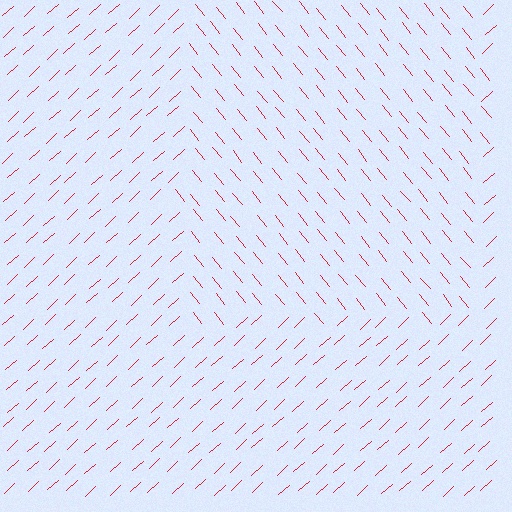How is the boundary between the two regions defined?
The boundary is defined purely by a change in line orientation (approximately 87 degrees difference). All lines are the same color and thickness.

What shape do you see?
I see a rectangle.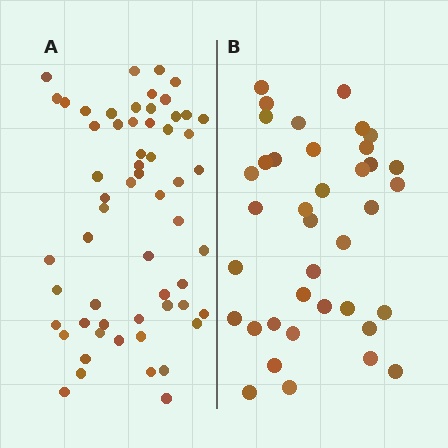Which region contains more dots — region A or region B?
Region A (the left region) has more dots.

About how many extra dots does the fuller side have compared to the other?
Region A has approximately 20 more dots than region B.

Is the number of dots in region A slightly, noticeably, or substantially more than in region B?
Region A has substantially more. The ratio is roughly 1.6 to 1.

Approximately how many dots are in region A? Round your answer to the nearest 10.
About 60 dots. (The exact count is 59, which rounds to 60.)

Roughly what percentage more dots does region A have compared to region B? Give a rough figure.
About 55% more.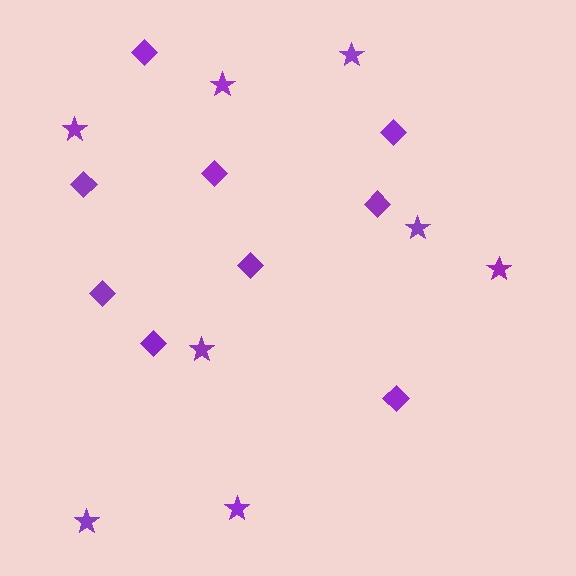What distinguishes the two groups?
There are 2 groups: one group of stars (8) and one group of diamonds (9).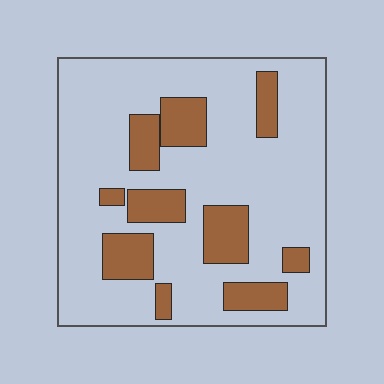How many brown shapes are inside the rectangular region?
10.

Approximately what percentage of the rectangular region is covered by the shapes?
Approximately 25%.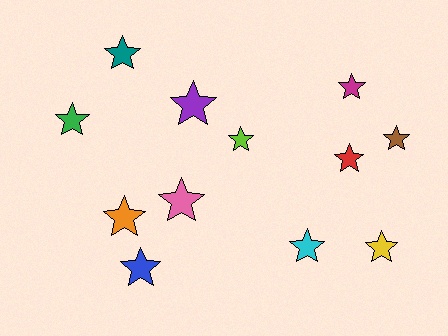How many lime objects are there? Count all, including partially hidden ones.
There is 1 lime object.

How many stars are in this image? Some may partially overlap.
There are 12 stars.